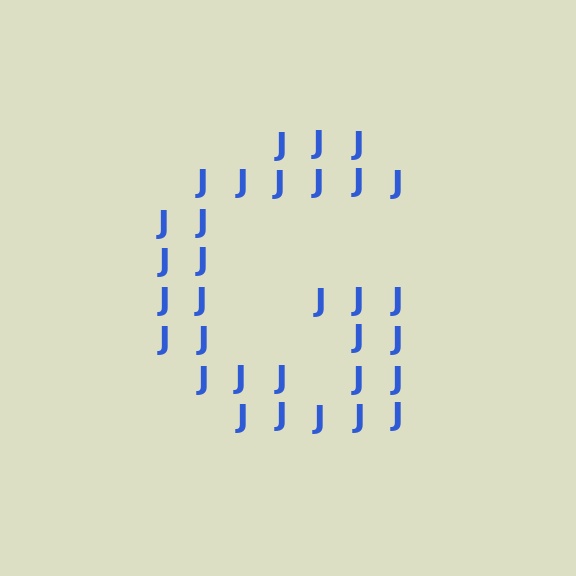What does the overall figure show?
The overall figure shows the letter G.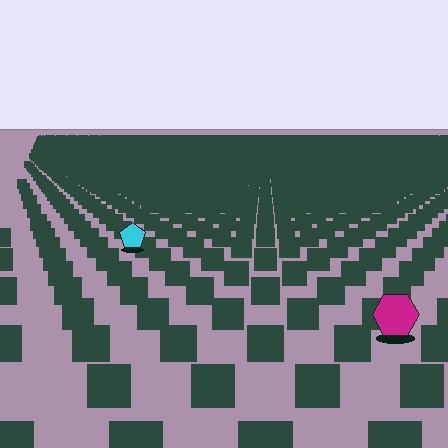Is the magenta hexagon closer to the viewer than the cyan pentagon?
Yes. The magenta hexagon is closer — you can tell from the texture gradient: the ground texture is coarser near it.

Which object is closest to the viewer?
The magenta hexagon is closest. The texture marks near it are larger and more spread out.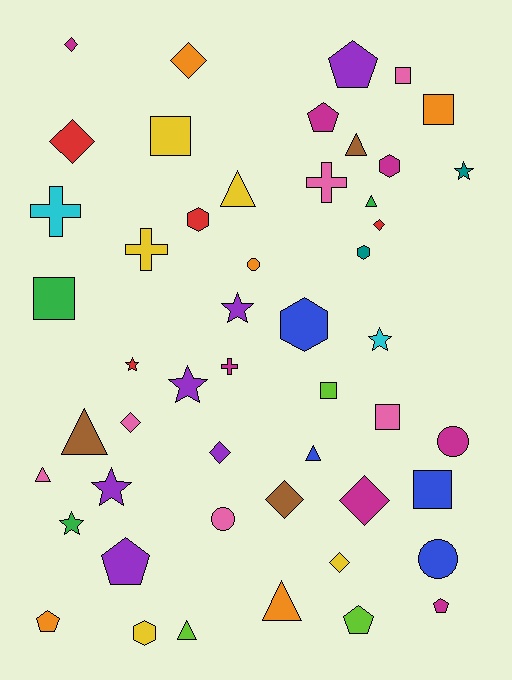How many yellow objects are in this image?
There are 5 yellow objects.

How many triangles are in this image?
There are 8 triangles.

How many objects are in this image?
There are 50 objects.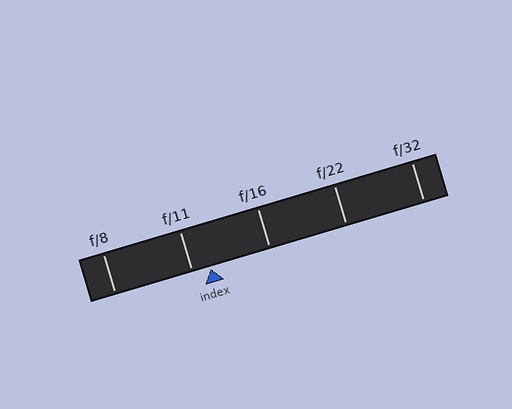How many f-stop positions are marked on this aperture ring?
There are 5 f-stop positions marked.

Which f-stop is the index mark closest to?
The index mark is closest to f/11.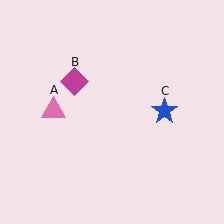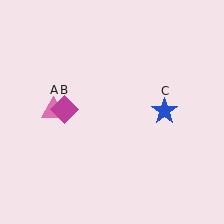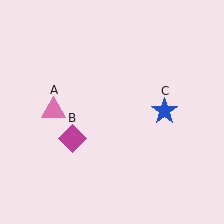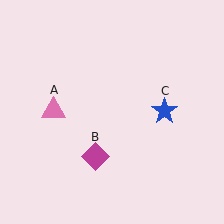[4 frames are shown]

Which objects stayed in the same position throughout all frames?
Pink triangle (object A) and blue star (object C) remained stationary.